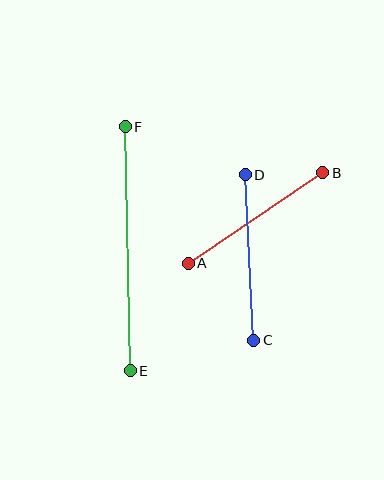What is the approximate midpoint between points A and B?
The midpoint is at approximately (256, 218) pixels.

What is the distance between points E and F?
The distance is approximately 244 pixels.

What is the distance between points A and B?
The distance is approximately 162 pixels.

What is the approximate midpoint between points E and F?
The midpoint is at approximately (128, 249) pixels.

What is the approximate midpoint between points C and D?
The midpoint is at approximately (249, 257) pixels.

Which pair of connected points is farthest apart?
Points E and F are farthest apart.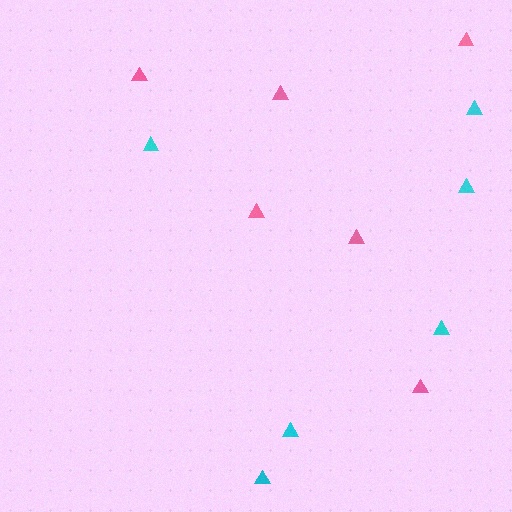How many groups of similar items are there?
There are 2 groups: one group of pink triangles (6) and one group of cyan triangles (6).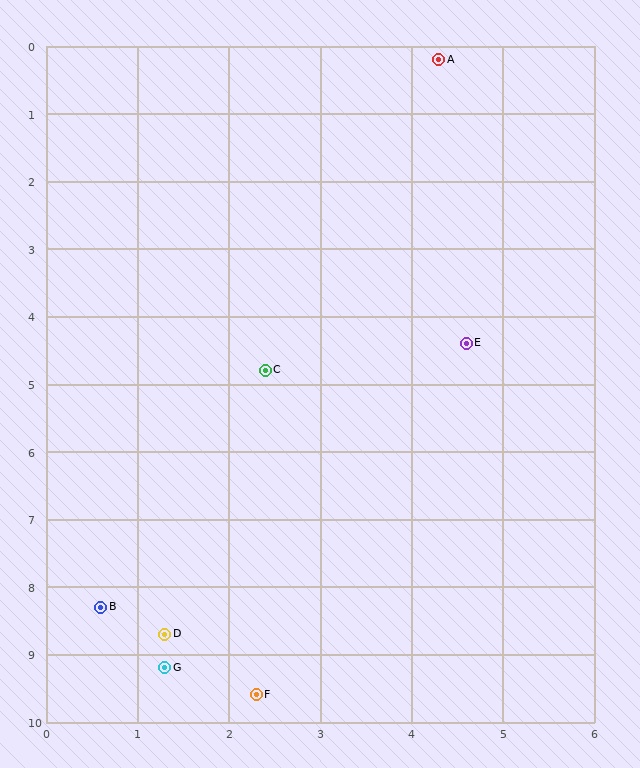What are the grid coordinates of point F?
Point F is at approximately (2.3, 9.6).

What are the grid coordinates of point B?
Point B is at approximately (0.6, 8.3).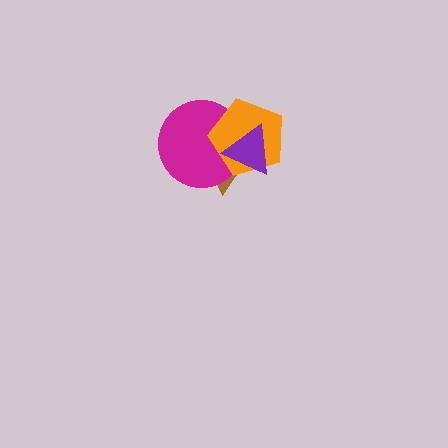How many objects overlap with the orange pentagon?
3 objects overlap with the orange pentagon.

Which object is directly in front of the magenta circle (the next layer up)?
The orange pentagon is directly in front of the magenta circle.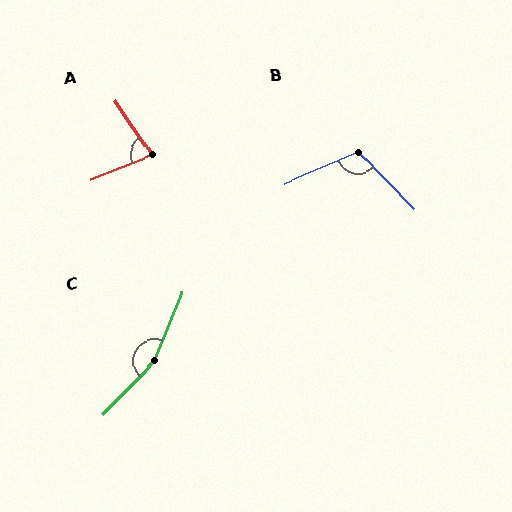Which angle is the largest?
C, at approximately 158 degrees.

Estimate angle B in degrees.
Approximately 111 degrees.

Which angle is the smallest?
A, at approximately 78 degrees.